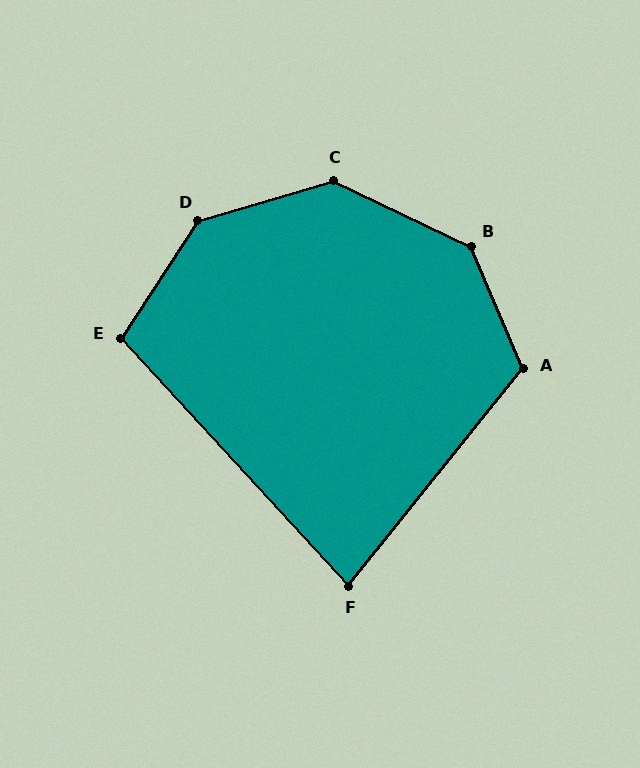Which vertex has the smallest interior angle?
F, at approximately 81 degrees.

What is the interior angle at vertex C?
Approximately 138 degrees (obtuse).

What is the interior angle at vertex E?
Approximately 104 degrees (obtuse).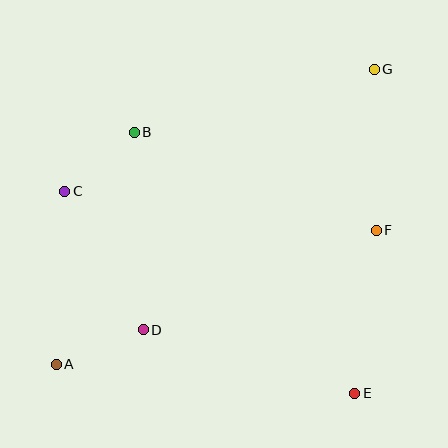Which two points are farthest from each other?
Points A and G are farthest from each other.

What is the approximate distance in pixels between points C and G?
The distance between C and G is approximately 333 pixels.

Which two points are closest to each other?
Points B and C are closest to each other.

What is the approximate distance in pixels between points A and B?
The distance between A and B is approximately 245 pixels.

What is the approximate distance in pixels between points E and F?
The distance between E and F is approximately 164 pixels.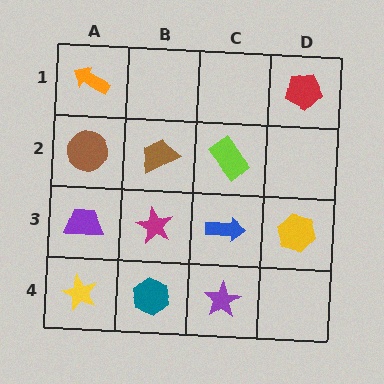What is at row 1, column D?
A red pentagon.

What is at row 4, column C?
A purple star.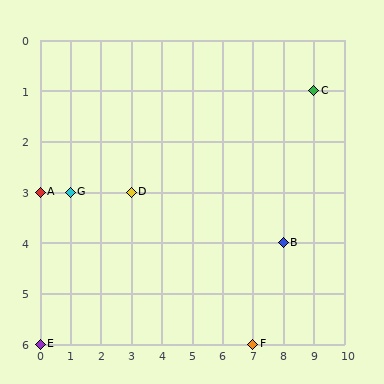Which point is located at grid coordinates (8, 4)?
Point B is at (8, 4).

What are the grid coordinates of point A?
Point A is at grid coordinates (0, 3).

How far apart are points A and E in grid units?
Points A and E are 3 rows apart.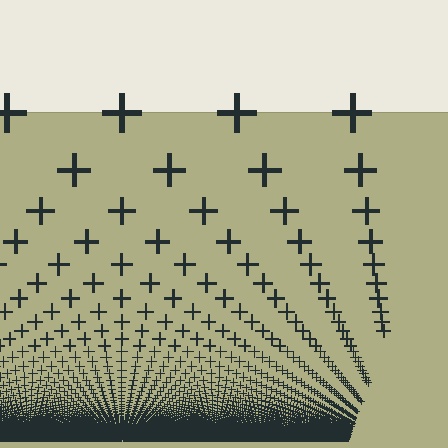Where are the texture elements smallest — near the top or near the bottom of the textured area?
Near the bottom.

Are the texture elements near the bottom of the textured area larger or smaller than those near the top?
Smaller. The gradient is inverted — elements near the bottom are smaller and denser.